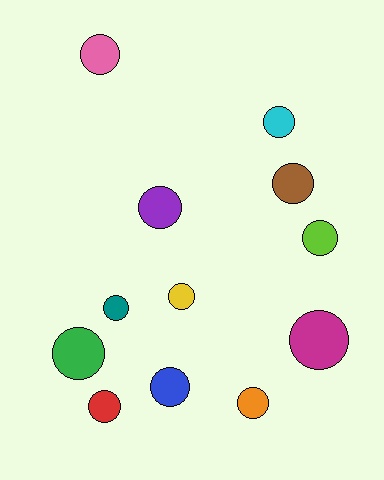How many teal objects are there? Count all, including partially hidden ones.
There is 1 teal object.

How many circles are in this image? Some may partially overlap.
There are 12 circles.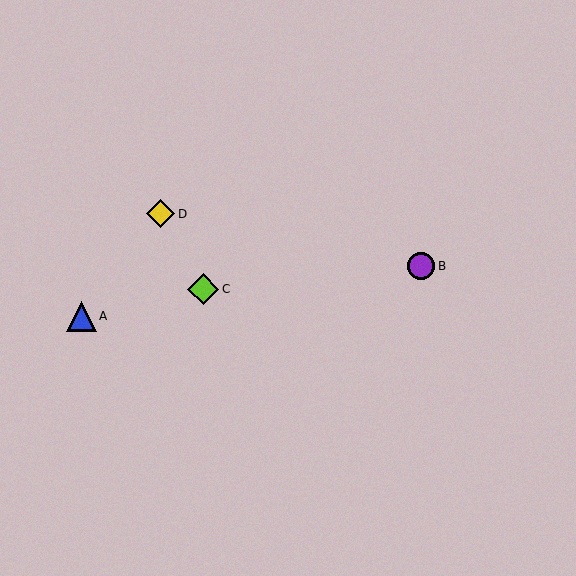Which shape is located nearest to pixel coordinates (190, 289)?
The lime diamond (labeled C) at (203, 289) is nearest to that location.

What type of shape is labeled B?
Shape B is a purple circle.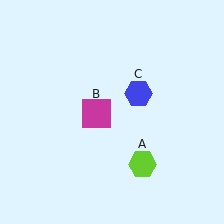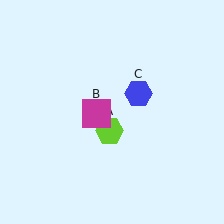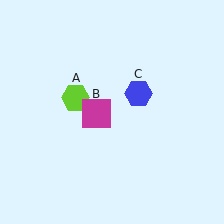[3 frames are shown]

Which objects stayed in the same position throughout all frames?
Magenta square (object B) and blue hexagon (object C) remained stationary.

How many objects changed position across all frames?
1 object changed position: lime hexagon (object A).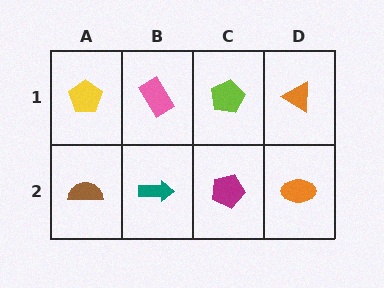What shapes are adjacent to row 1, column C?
A magenta pentagon (row 2, column C), a pink rectangle (row 1, column B), an orange triangle (row 1, column D).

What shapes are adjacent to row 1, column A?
A brown semicircle (row 2, column A), a pink rectangle (row 1, column B).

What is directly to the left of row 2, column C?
A teal arrow.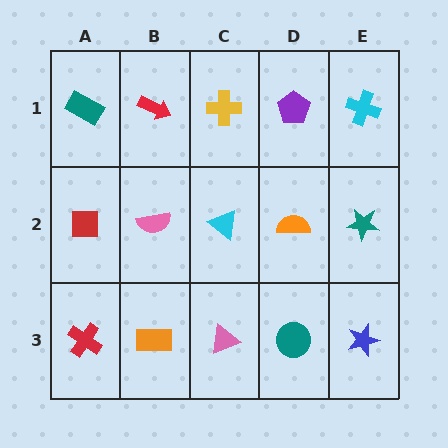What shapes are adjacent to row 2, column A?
A teal rectangle (row 1, column A), a red cross (row 3, column A), a pink semicircle (row 2, column B).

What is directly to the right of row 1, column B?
A yellow cross.